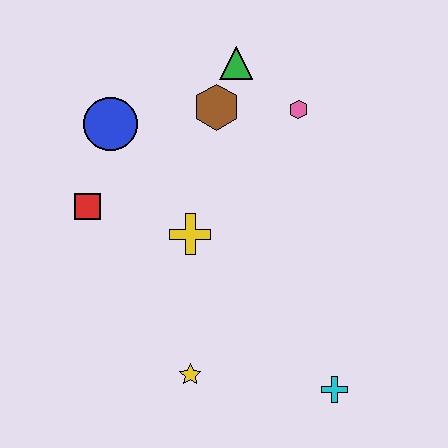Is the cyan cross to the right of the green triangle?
Yes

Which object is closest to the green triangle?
The brown hexagon is closest to the green triangle.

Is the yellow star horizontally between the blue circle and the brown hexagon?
Yes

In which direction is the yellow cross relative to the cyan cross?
The yellow cross is above the cyan cross.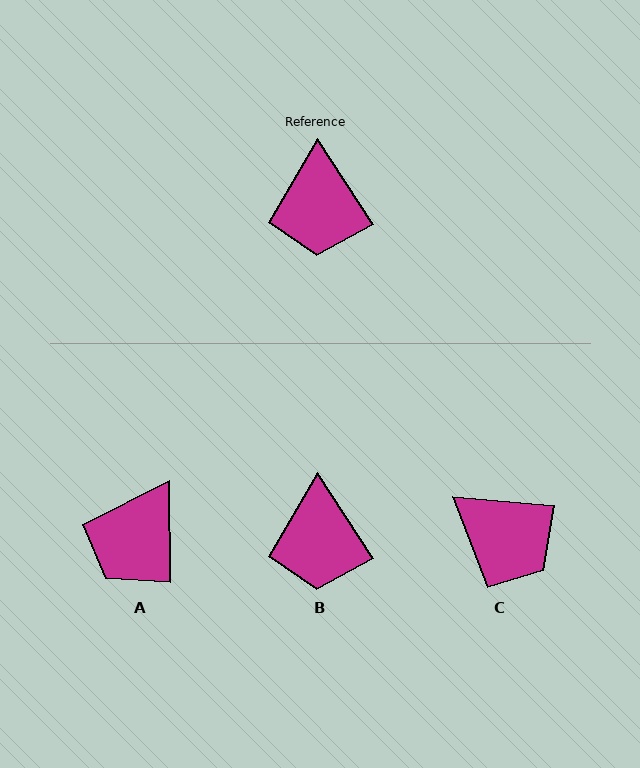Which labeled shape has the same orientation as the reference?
B.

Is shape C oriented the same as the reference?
No, it is off by about 52 degrees.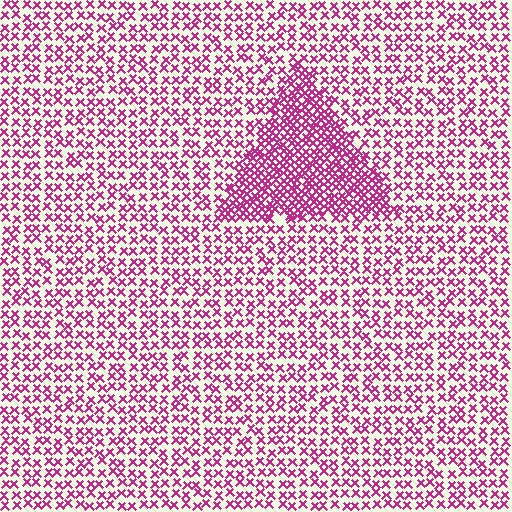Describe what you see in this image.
The image contains small magenta elements arranged at two different densities. A triangle-shaped region is visible where the elements are more densely packed than the surrounding area.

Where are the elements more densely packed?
The elements are more densely packed inside the triangle boundary.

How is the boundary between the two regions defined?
The boundary is defined by a change in element density (approximately 2.1x ratio). All elements are the same color, size, and shape.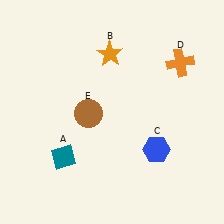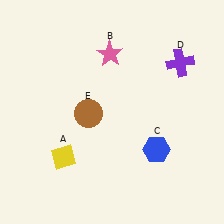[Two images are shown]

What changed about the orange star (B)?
In Image 1, B is orange. In Image 2, it changed to pink.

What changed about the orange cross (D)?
In Image 1, D is orange. In Image 2, it changed to purple.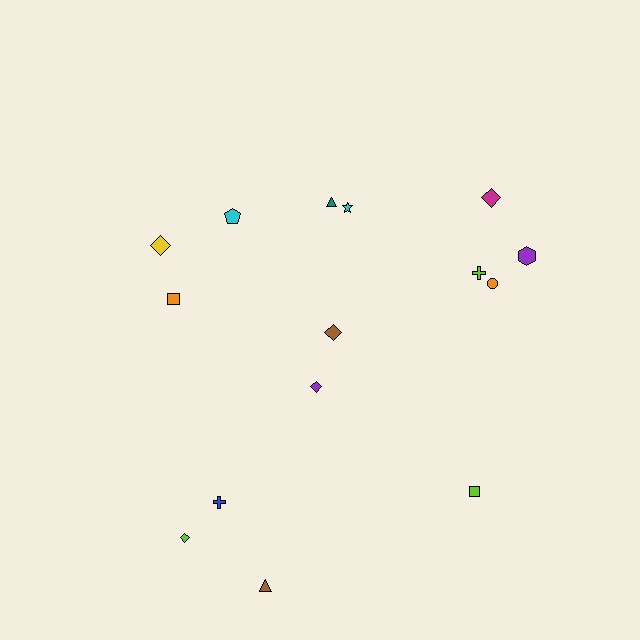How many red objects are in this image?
There are no red objects.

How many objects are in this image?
There are 15 objects.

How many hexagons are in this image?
There is 1 hexagon.